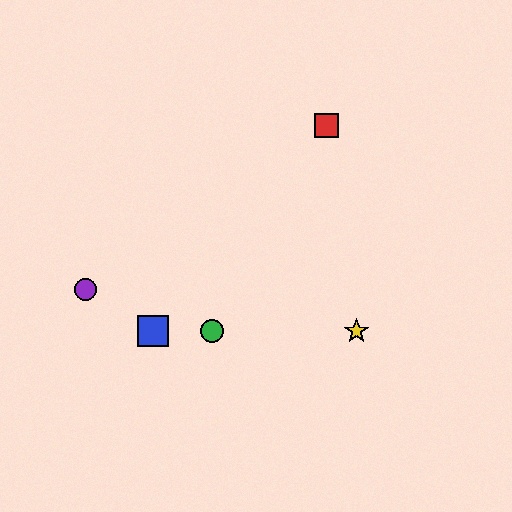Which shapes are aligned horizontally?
The blue square, the green circle, the yellow star are aligned horizontally.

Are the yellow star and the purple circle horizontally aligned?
No, the yellow star is at y≈331 and the purple circle is at y≈290.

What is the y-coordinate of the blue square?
The blue square is at y≈331.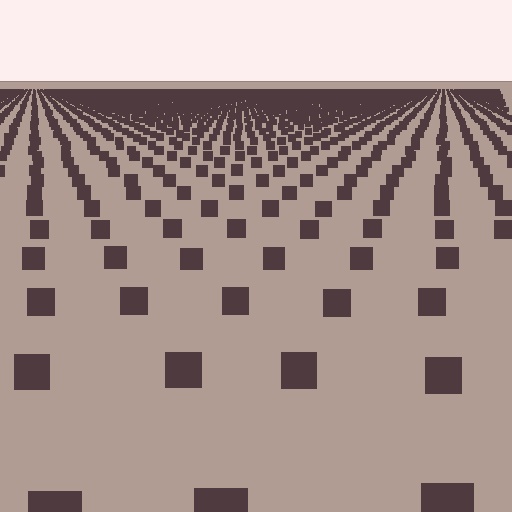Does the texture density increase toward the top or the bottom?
Density increases toward the top.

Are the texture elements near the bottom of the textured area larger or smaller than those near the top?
Larger. Near the bottom, elements are closer to the viewer and appear at a bigger on-screen size.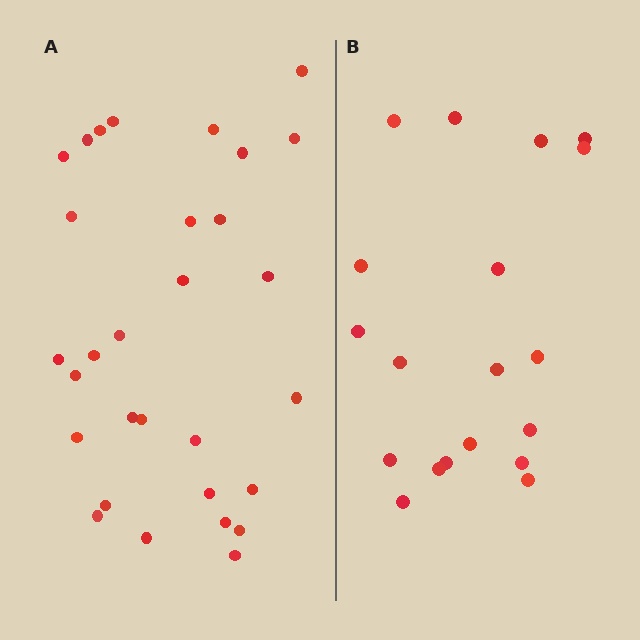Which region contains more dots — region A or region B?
Region A (the left region) has more dots.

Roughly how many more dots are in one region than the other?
Region A has roughly 12 or so more dots than region B.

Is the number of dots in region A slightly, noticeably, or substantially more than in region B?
Region A has substantially more. The ratio is roughly 1.6 to 1.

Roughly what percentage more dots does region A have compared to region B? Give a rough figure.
About 60% more.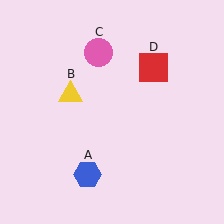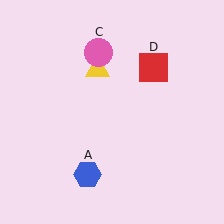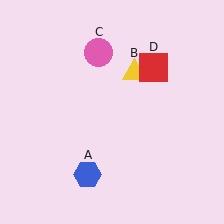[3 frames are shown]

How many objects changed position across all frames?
1 object changed position: yellow triangle (object B).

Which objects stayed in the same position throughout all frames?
Blue hexagon (object A) and pink circle (object C) and red square (object D) remained stationary.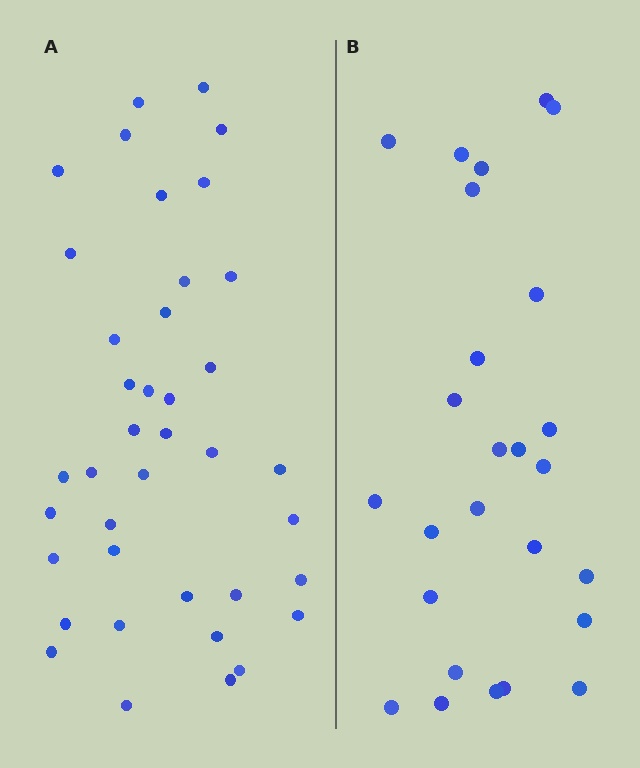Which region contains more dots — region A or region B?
Region A (the left region) has more dots.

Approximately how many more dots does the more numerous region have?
Region A has approximately 15 more dots than region B.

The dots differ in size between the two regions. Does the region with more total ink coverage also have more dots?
No. Region B has more total ink coverage because its dots are larger, but region A actually contains more individual dots. Total area can be misleading — the number of items is what matters here.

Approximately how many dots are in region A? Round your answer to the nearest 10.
About 40 dots. (The exact count is 39, which rounds to 40.)